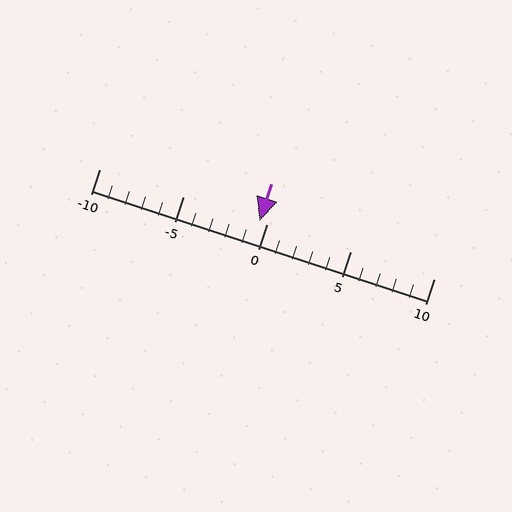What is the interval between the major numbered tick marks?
The major tick marks are spaced 5 units apart.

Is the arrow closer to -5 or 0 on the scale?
The arrow is closer to 0.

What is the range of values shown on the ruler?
The ruler shows values from -10 to 10.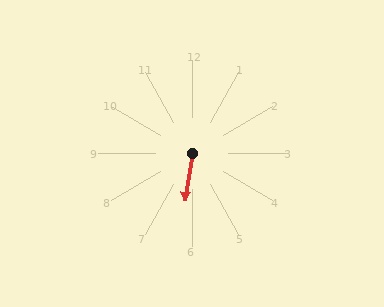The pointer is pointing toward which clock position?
Roughly 6 o'clock.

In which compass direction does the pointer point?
South.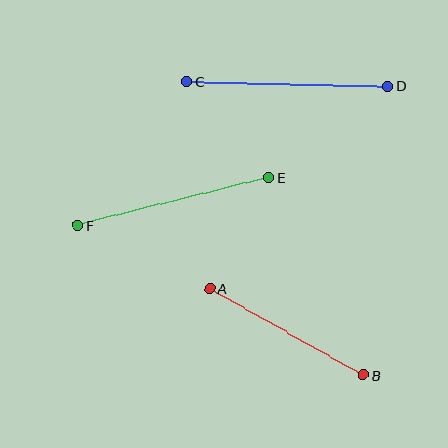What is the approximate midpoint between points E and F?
The midpoint is at approximately (173, 202) pixels.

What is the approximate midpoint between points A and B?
The midpoint is at approximately (287, 332) pixels.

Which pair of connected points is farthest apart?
Points C and D are farthest apart.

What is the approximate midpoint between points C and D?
The midpoint is at approximately (287, 84) pixels.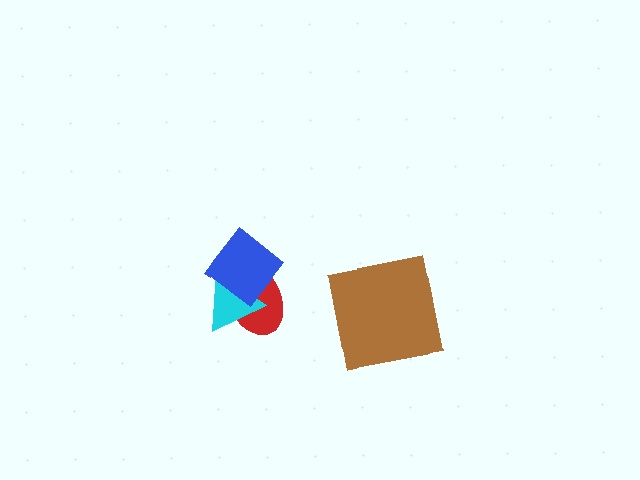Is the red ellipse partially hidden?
Yes, it is partially covered by another shape.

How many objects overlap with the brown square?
0 objects overlap with the brown square.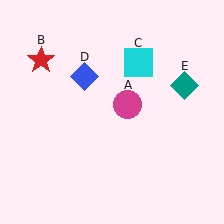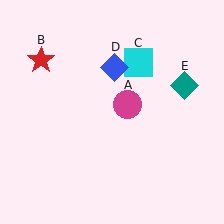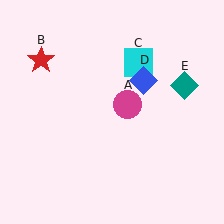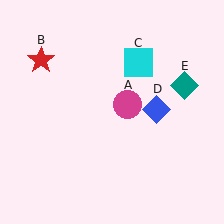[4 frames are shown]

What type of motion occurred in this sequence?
The blue diamond (object D) rotated clockwise around the center of the scene.